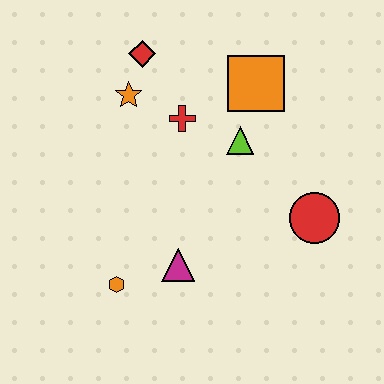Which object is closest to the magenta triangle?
The orange hexagon is closest to the magenta triangle.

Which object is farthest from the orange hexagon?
The orange square is farthest from the orange hexagon.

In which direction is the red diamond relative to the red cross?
The red diamond is above the red cross.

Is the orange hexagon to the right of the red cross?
No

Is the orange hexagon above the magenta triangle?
No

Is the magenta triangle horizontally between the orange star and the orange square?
Yes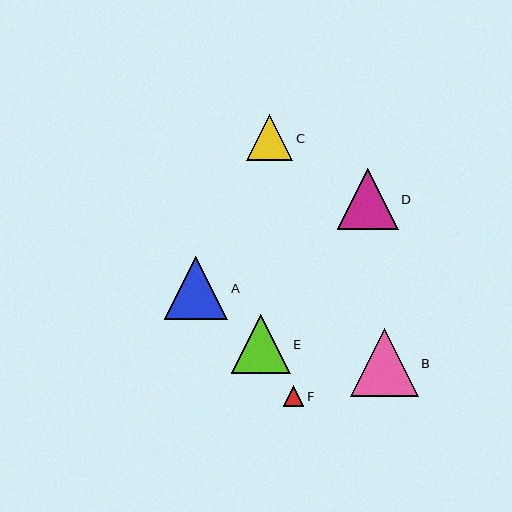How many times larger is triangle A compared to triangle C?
Triangle A is approximately 1.4 times the size of triangle C.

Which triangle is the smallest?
Triangle F is the smallest with a size of approximately 20 pixels.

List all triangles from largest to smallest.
From largest to smallest: B, A, D, E, C, F.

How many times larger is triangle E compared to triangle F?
Triangle E is approximately 2.9 times the size of triangle F.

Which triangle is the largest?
Triangle B is the largest with a size of approximately 67 pixels.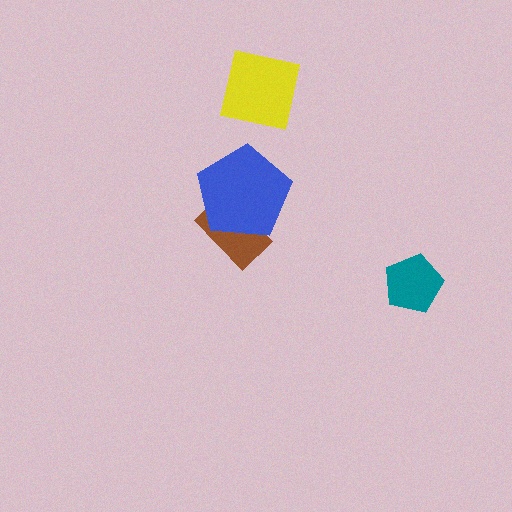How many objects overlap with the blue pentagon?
1 object overlaps with the blue pentagon.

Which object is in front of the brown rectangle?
The blue pentagon is in front of the brown rectangle.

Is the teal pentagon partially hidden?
No, no other shape covers it.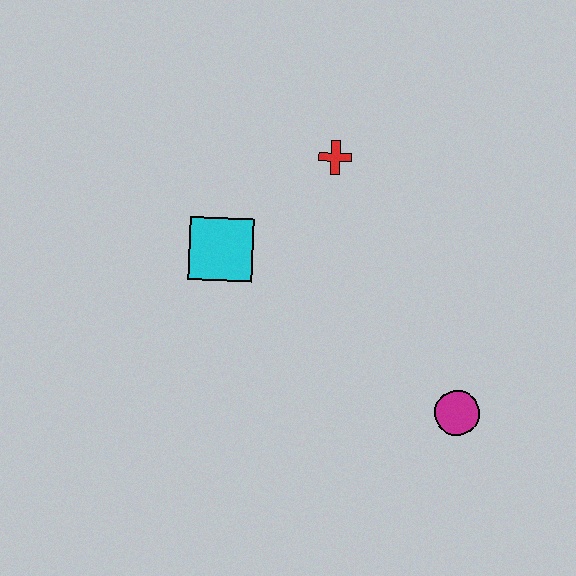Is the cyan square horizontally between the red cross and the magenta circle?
No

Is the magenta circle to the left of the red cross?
No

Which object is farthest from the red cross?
The magenta circle is farthest from the red cross.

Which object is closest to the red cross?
The cyan square is closest to the red cross.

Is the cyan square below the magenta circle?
No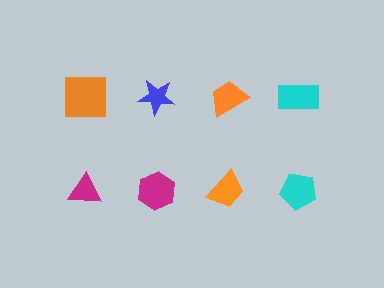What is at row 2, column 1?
A magenta triangle.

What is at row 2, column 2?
A magenta hexagon.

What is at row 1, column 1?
An orange square.